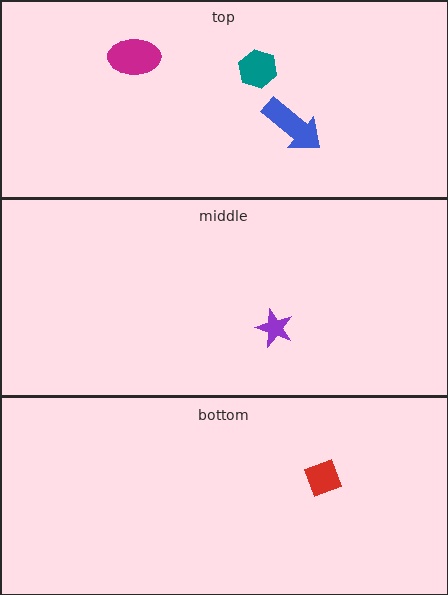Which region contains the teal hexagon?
The top region.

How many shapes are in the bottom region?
1.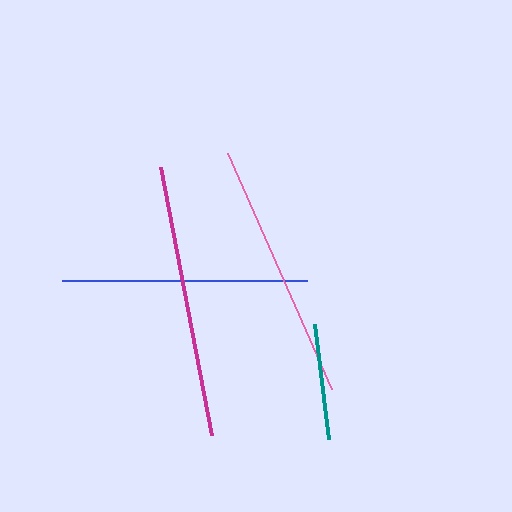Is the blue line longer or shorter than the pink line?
The pink line is longer than the blue line.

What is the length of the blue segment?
The blue segment is approximately 246 pixels long.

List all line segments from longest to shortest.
From longest to shortest: magenta, pink, blue, teal.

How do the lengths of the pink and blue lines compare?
The pink and blue lines are approximately the same length.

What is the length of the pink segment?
The pink segment is approximately 258 pixels long.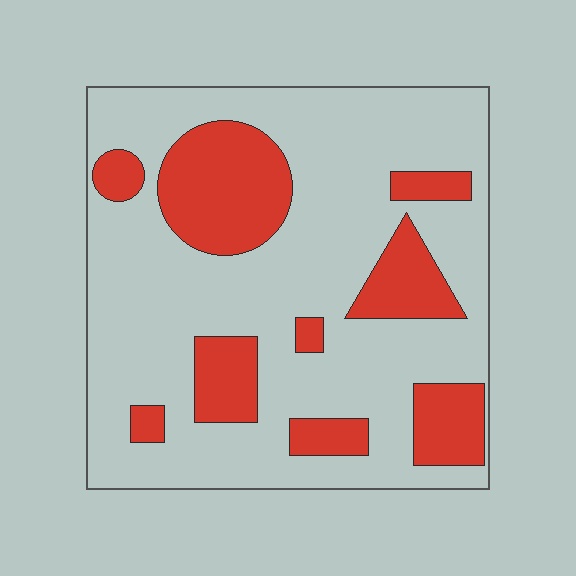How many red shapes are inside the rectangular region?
9.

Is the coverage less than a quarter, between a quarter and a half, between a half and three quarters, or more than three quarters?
Between a quarter and a half.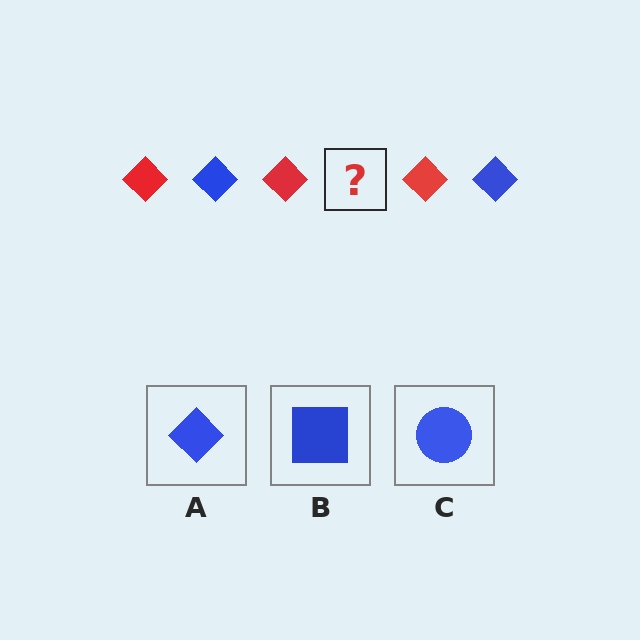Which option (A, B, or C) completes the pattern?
A.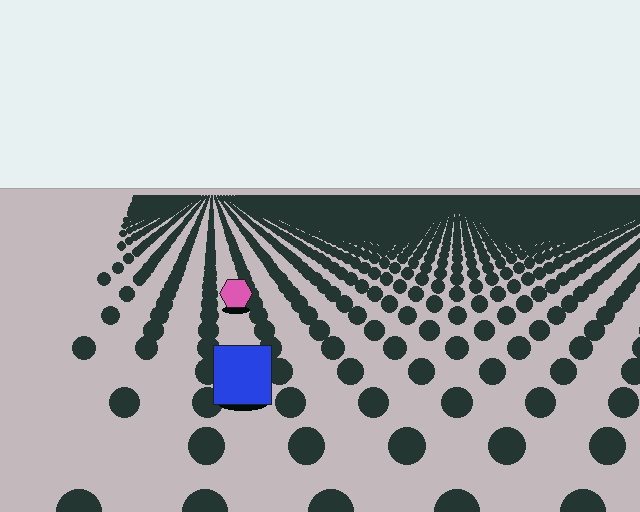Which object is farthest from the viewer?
The pink hexagon is farthest from the viewer. It appears smaller and the ground texture around it is denser.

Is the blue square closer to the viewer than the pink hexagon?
Yes. The blue square is closer — you can tell from the texture gradient: the ground texture is coarser near it.